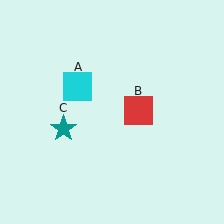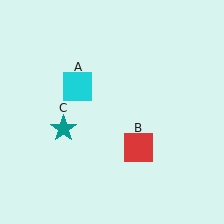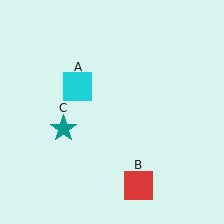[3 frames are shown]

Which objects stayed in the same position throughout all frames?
Cyan square (object A) and teal star (object C) remained stationary.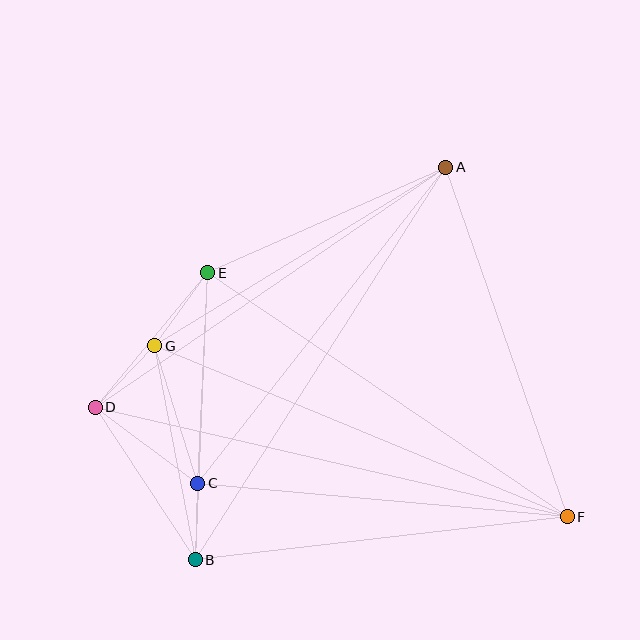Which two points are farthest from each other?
Points D and F are farthest from each other.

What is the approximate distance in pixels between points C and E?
The distance between C and E is approximately 211 pixels.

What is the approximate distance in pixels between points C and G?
The distance between C and G is approximately 144 pixels.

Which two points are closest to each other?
Points B and C are closest to each other.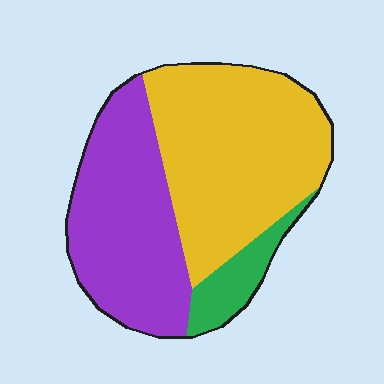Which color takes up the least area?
Green, at roughly 10%.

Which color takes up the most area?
Yellow, at roughly 50%.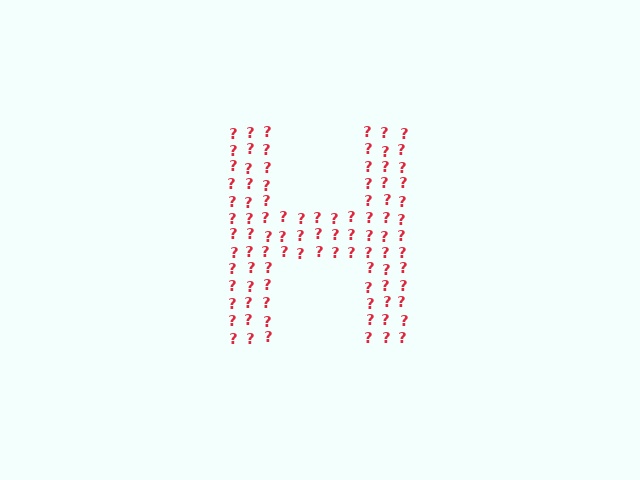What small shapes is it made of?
It is made of small question marks.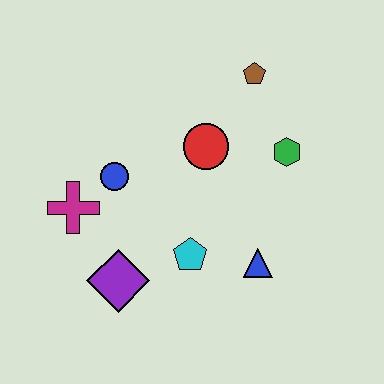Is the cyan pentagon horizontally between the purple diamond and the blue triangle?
Yes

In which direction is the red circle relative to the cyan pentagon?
The red circle is above the cyan pentagon.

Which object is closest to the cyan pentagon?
The blue triangle is closest to the cyan pentagon.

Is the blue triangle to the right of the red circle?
Yes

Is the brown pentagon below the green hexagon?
No